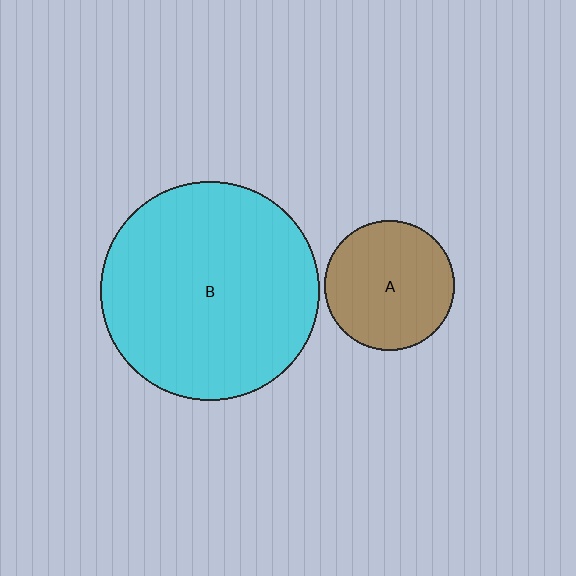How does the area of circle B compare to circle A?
Approximately 2.9 times.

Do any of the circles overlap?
No, none of the circles overlap.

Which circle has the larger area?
Circle B (cyan).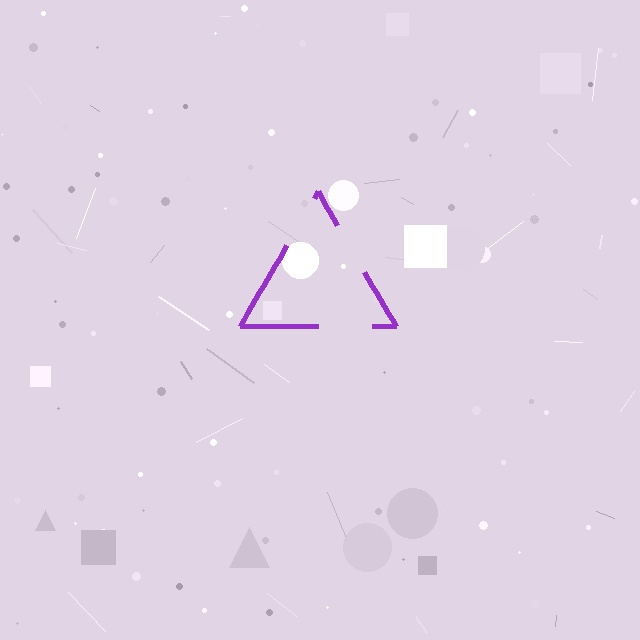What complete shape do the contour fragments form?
The contour fragments form a triangle.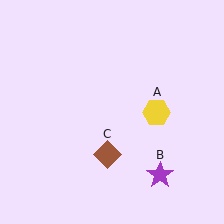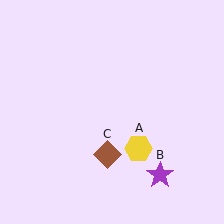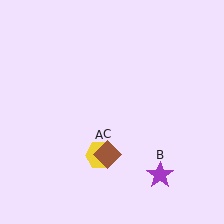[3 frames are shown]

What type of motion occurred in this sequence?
The yellow hexagon (object A) rotated clockwise around the center of the scene.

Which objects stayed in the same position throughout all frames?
Purple star (object B) and brown diamond (object C) remained stationary.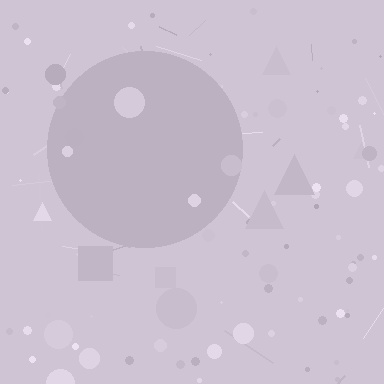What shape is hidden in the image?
A circle is hidden in the image.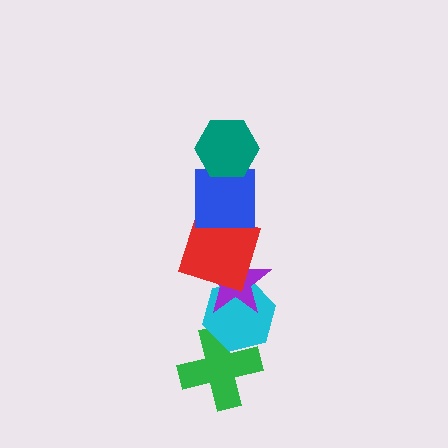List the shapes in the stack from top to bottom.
From top to bottom: the teal hexagon, the blue square, the red square, the purple star, the cyan hexagon, the green cross.